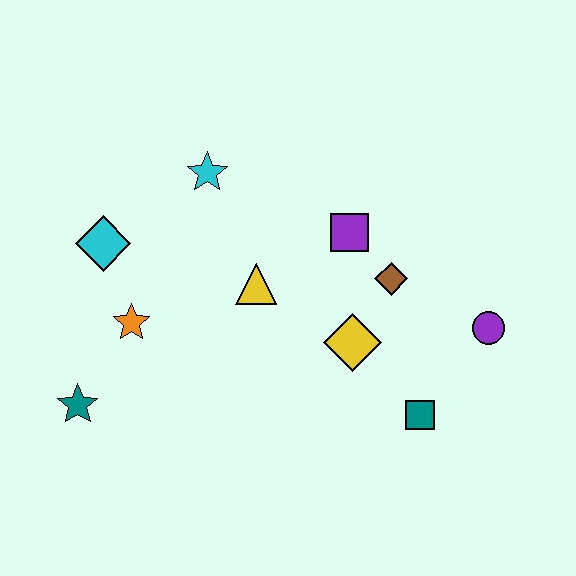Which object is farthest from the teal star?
The purple circle is farthest from the teal star.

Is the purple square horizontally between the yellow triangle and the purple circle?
Yes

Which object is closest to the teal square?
The yellow diamond is closest to the teal square.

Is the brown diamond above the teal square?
Yes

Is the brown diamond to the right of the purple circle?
No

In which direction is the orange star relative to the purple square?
The orange star is to the left of the purple square.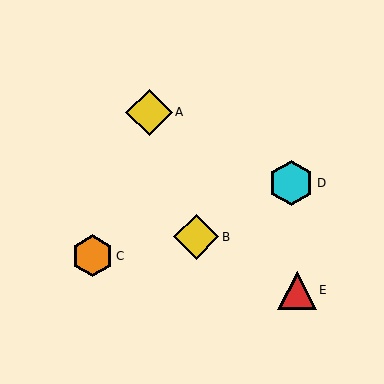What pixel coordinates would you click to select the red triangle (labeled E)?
Click at (297, 290) to select the red triangle E.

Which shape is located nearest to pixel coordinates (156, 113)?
The yellow diamond (labeled A) at (149, 112) is nearest to that location.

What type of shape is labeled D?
Shape D is a cyan hexagon.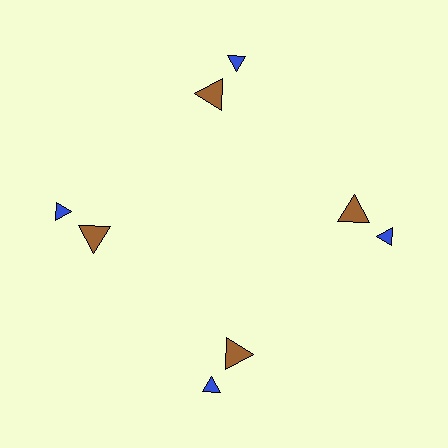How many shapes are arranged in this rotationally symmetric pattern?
There are 8 shapes, arranged in 4 groups of 2.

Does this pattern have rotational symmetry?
Yes, this pattern has 4-fold rotational symmetry. It looks the same after rotating 90 degrees around the center.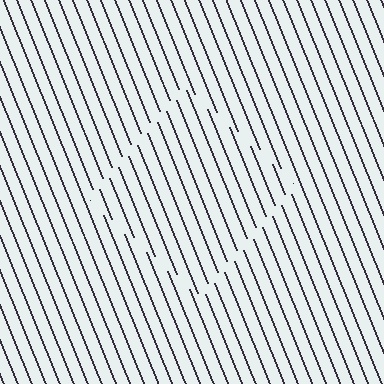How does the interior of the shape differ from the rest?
The interior of the shape contains the same grating, shifted by half a period — the contour is defined by the phase discontinuity where line-ends from the inner and outer gratings abut.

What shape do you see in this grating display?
An illusory square. The interior of the shape contains the same grating, shifted by half a period — the contour is defined by the phase discontinuity where line-ends from the inner and outer gratings abut.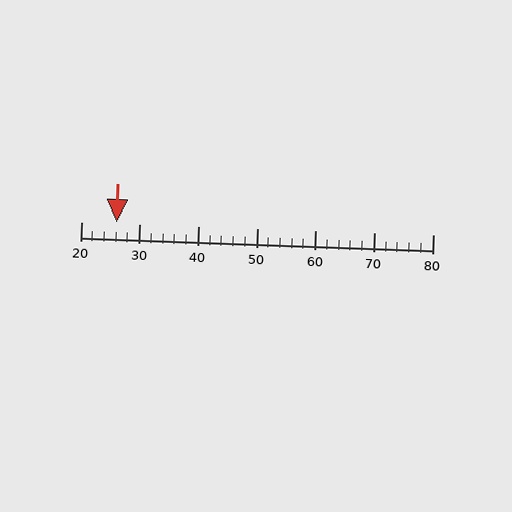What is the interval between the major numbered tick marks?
The major tick marks are spaced 10 units apart.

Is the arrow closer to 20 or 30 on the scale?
The arrow is closer to 30.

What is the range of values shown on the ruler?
The ruler shows values from 20 to 80.